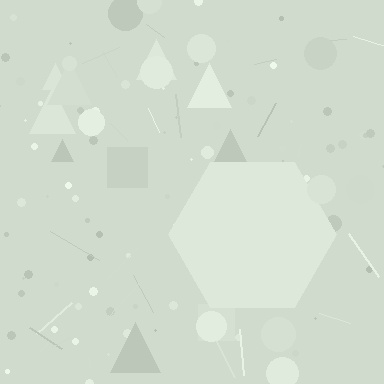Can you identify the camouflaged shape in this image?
The camouflaged shape is a hexagon.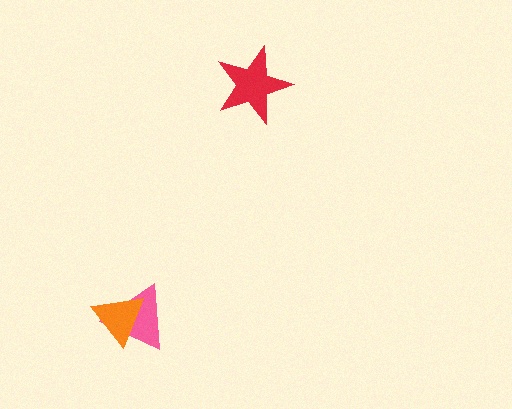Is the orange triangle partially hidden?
No, no other shape covers it.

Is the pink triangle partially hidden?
Yes, it is partially covered by another shape.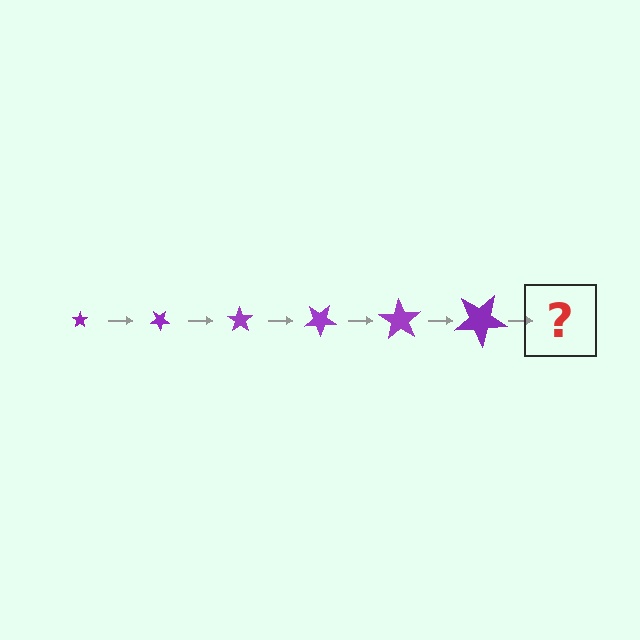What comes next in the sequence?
The next element should be a star, larger than the previous one and rotated 210 degrees from the start.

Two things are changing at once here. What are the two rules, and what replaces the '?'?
The two rules are that the star grows larger each step and it rotates 35 degrees each step. The '?' should be a star, larger than the previous one and rotated 210 degrees from the start.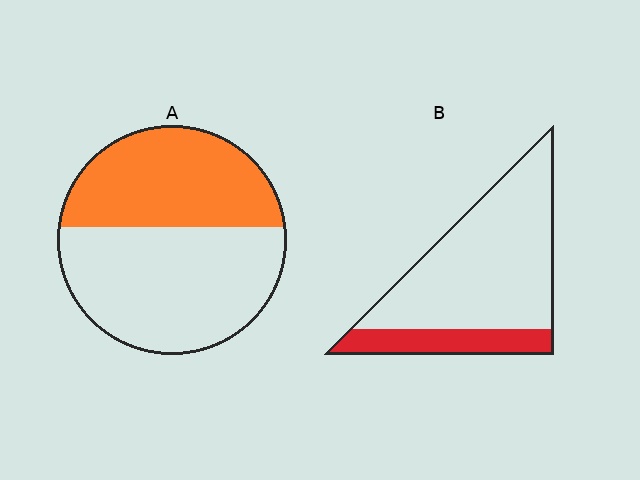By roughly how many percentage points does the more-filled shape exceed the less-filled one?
By roughly 20 percentage points (A over B).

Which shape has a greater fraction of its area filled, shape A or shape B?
Shape A.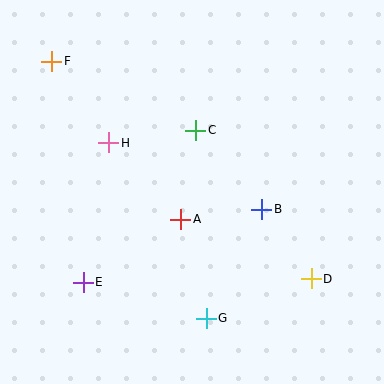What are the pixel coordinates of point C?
Point C is at (196, 130).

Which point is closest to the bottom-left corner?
Point E is closest to the bottom-left corner.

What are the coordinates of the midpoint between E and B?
The midpoint between E and B is at (173, 246).